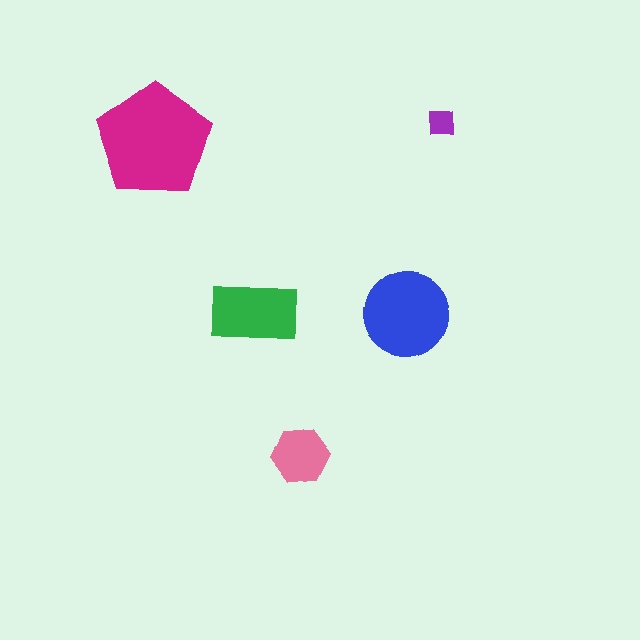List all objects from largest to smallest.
The magenta pentagon, the blue circle, the green rectangle, the pink hexagon, the purple square.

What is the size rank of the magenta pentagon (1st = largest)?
1st.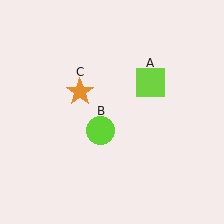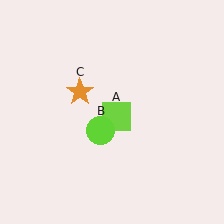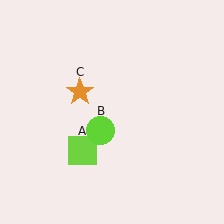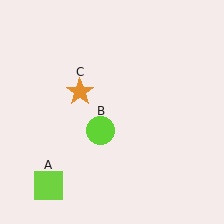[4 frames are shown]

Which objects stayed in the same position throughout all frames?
Lime circle (object B) and orange star (object C) remained stationary.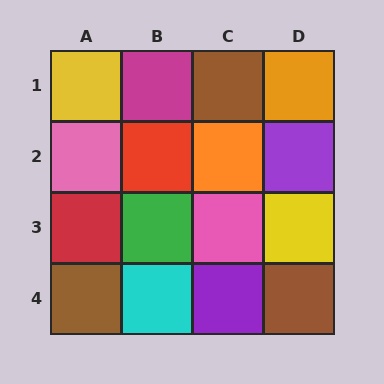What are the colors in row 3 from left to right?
Red, green, pink, yellow.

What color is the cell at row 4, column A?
Brown.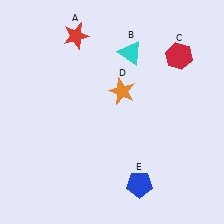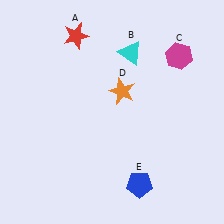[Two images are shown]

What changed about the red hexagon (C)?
In Image 1, C is red. In Image 2, it changed to magenta.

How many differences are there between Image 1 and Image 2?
There is 1 difference between the two images.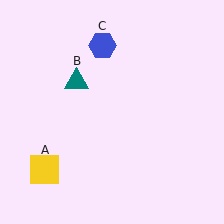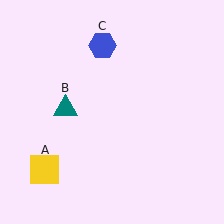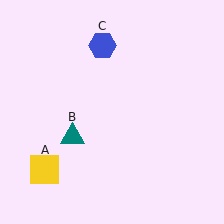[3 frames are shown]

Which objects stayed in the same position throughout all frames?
Yellow square (object A) and blue hexagon (object C) remained stationary.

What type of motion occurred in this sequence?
The teal triangle (object B) rotated counterclockwise around the center of the scene.